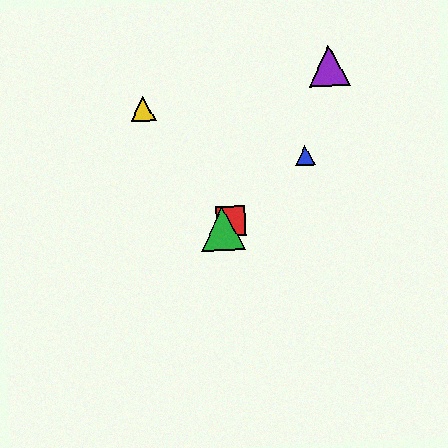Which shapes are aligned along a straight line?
The red square, the blue triangle, the green triangle are aligned along a straight line.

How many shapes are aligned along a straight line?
3 shapes (the red square, the blue triangle, the green triangle) are aligned along a straight line.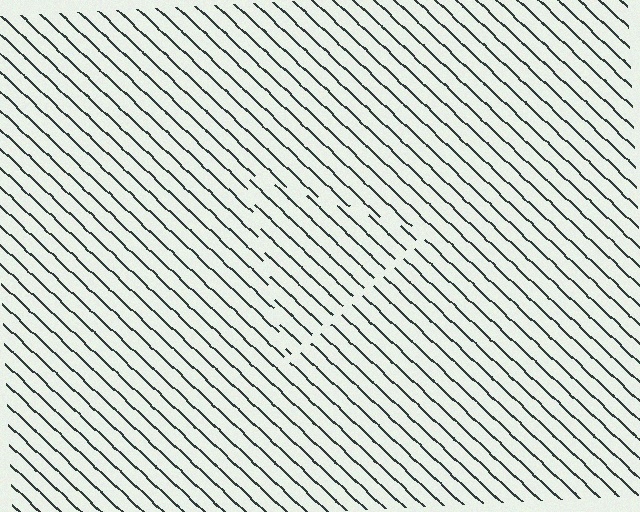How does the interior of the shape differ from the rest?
The interior of the shape contains the same grating, shifted by half a period — the contour is defined by the phase discontinuity where line-ends from the inner and outer gratings abut.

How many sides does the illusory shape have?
3 sides — the line-ends trace a triangle.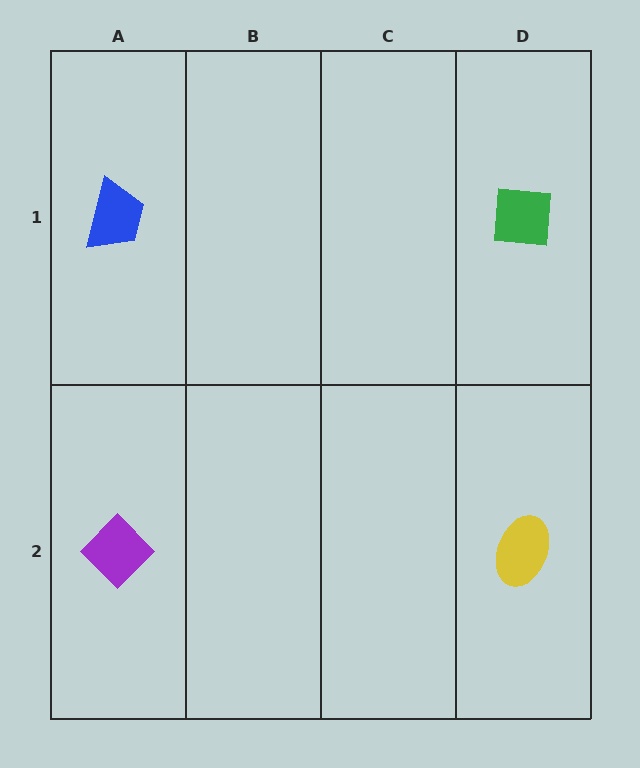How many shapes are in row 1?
2 shapes.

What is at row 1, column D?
A green square.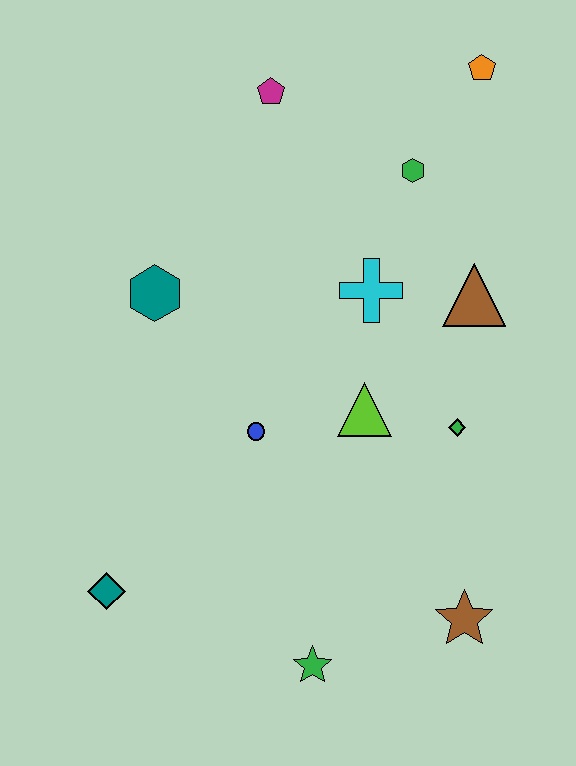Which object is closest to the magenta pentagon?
The green hexagon is closest to the magenta pentagon.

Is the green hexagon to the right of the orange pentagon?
No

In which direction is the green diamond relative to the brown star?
The green diamond is above the brown star.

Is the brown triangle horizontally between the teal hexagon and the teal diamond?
No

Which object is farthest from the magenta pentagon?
The green star is farthest from the magenta pentagon.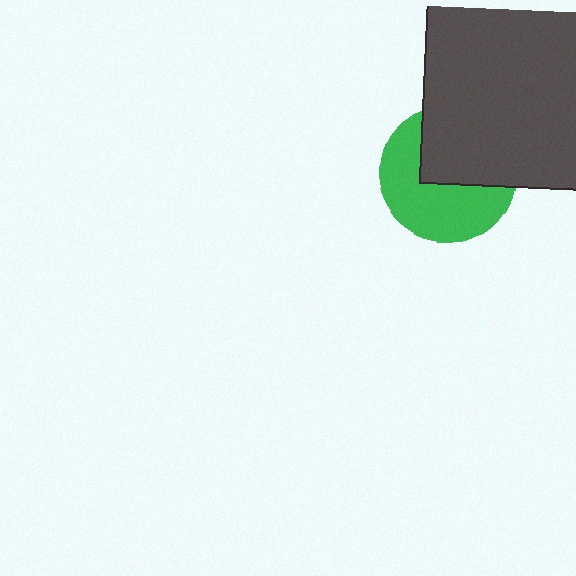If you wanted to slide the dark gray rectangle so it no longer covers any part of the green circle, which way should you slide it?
Slide it up — that is the most direct way to separate the two shapes.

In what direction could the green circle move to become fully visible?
The green circle could move down. That would shift it out from behind the dark gray rectangle entirely.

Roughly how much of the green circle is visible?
About half of it is visible (roughly 55%).